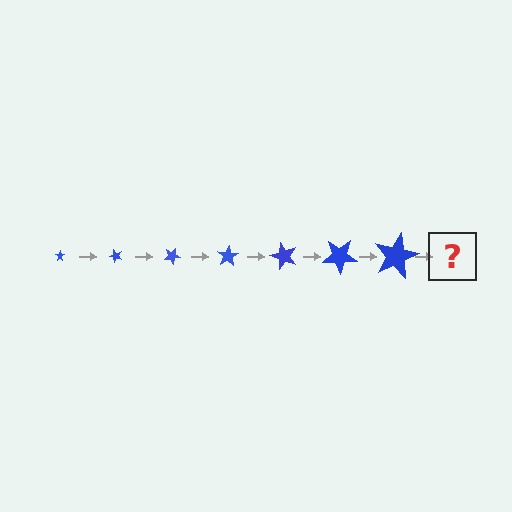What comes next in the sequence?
The next element should be a star, larger than the previous one and rotated 350 degrees from the start.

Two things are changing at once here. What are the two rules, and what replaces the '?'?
The two rules are that the star grows larger each step and it rotates 50 degrees each step. The '?' should be a star, larger than the previous one and rotated 350 degrees from the start.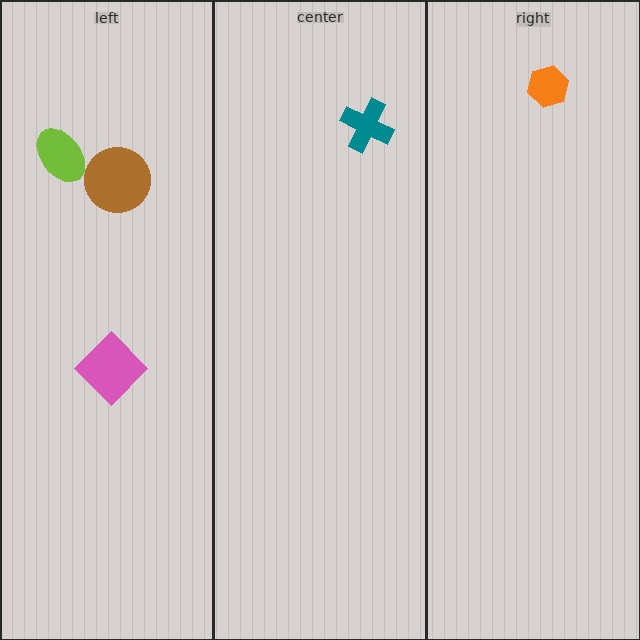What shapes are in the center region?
The teal cross.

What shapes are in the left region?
The lime ellipse, the pink diamond, the brown circle.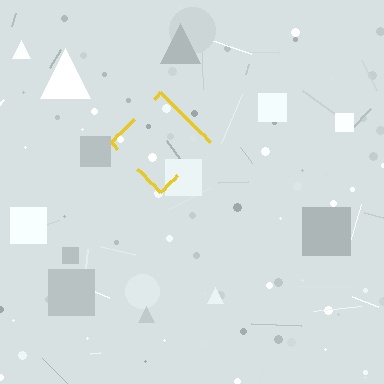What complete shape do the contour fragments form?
The contour fragments form a diamond.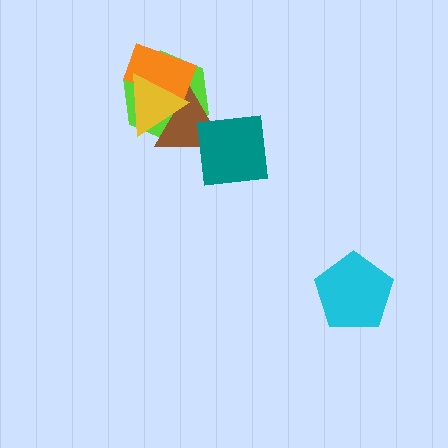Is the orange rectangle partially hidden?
Yes, it is partially covered by another shape.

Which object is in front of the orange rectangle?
The yellow triangle is in front of the orange rectangle.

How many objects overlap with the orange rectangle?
3 objects overlap with the orange rectangle.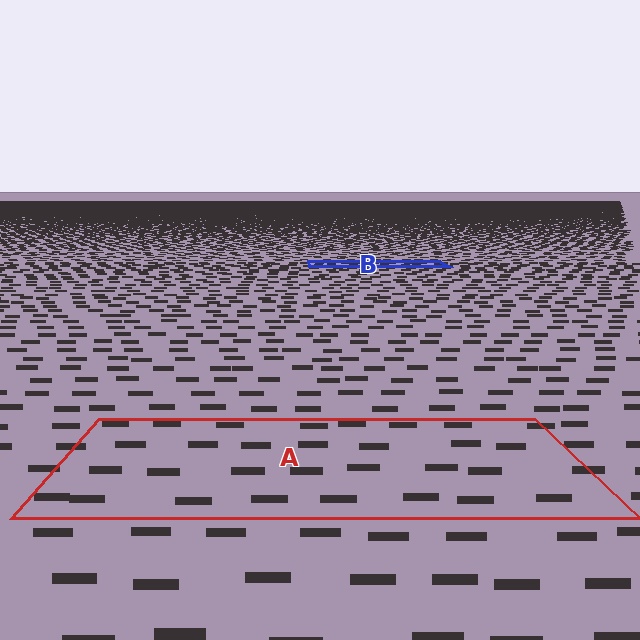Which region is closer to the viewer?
Region A is closer. The texture elements there are larger and more spread out.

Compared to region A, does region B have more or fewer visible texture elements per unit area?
Region B has more texture elements per unit area — they are packed more densely because it is farther away.